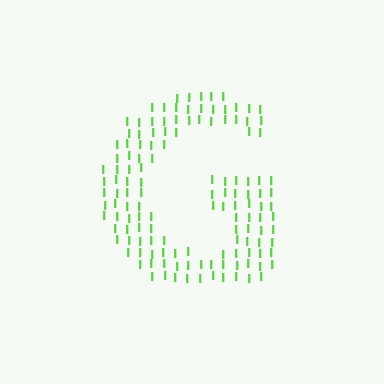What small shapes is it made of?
It is made of small letter I's.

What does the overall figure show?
The overall figure shows the letter G.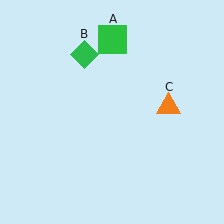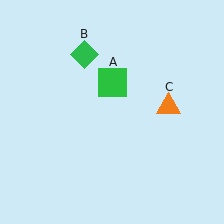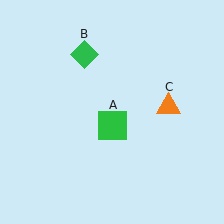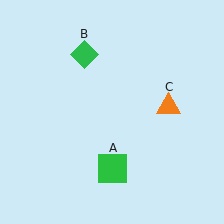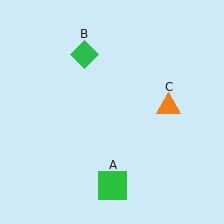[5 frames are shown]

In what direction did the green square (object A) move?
The green square (object A) moved down.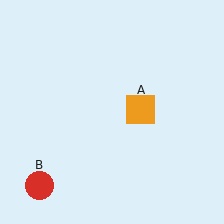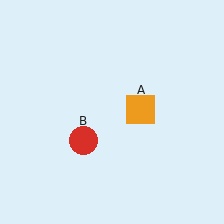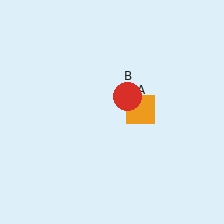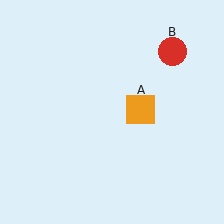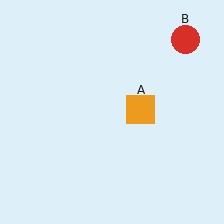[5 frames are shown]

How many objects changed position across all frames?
1 object changed position: red circle (object B).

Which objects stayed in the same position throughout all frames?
Orange square (object A) remained stationary.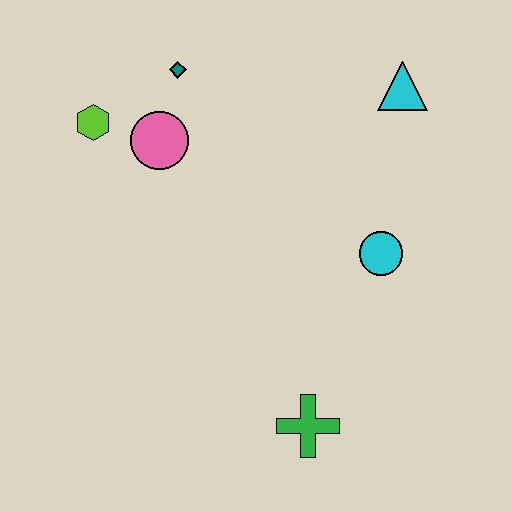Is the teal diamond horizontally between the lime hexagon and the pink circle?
No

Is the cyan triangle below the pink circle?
No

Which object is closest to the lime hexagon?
The pink circle is closest to the lime hexagon.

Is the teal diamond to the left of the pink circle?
No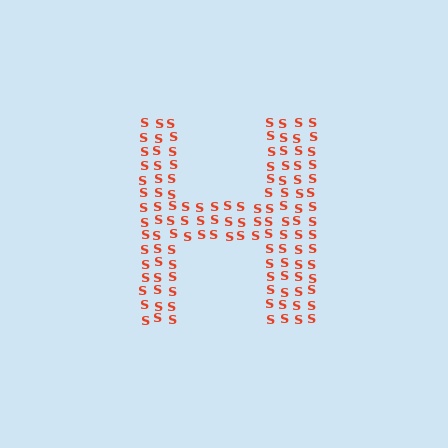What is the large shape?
The large shape is the letter H.